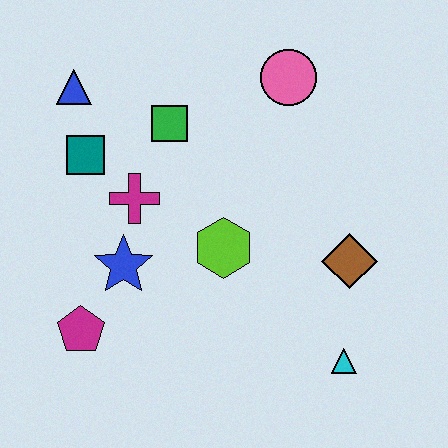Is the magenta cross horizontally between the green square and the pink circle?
No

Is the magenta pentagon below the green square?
Yes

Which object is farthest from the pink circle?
The magenta pentagon is farthest from the pink circle.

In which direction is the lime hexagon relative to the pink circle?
The lime hexagon is below the pink circle.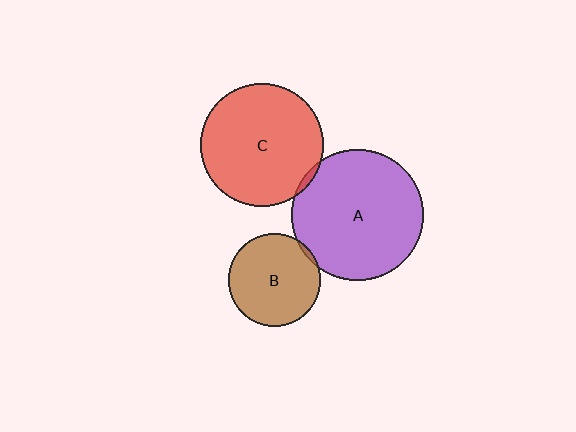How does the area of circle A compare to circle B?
Approximately 2.0 times.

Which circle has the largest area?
Circle A (purple).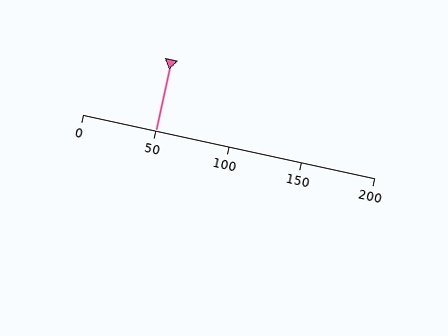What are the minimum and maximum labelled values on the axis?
The axis runs from 0 to 200.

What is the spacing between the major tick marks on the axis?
The major ticks are spaced 50 apart.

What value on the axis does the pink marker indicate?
The marker indicates approximately 50.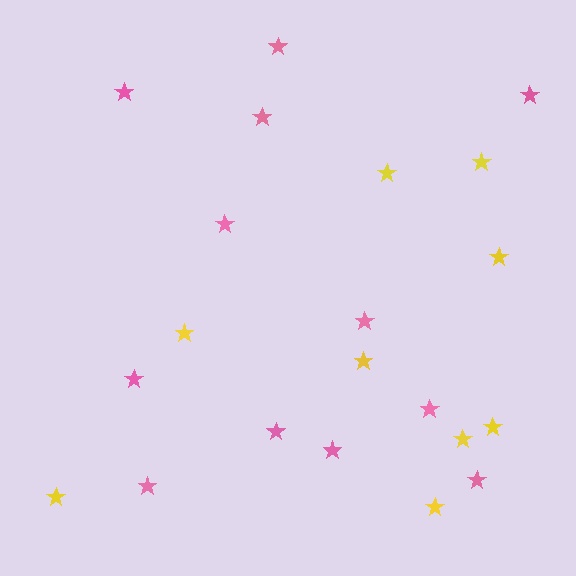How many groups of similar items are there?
There are 2 groups: one group of yellow stars (9) and one group of pink stars (12).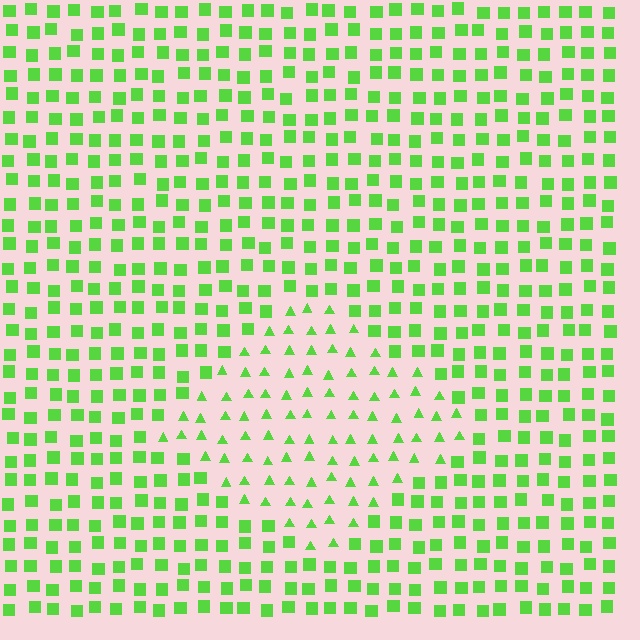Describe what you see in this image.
The image is filled with small lime elements arranged in a uniform grid. A diamond-shaped region contains triangles, while the surrounding area contains squares. The boundary is defined purely by the change in element shape.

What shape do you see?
I see a diamond.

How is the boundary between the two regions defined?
The boundary is defined by a change in element shape: triangles inside vs. squares outside. All elements share the same color and spacing.